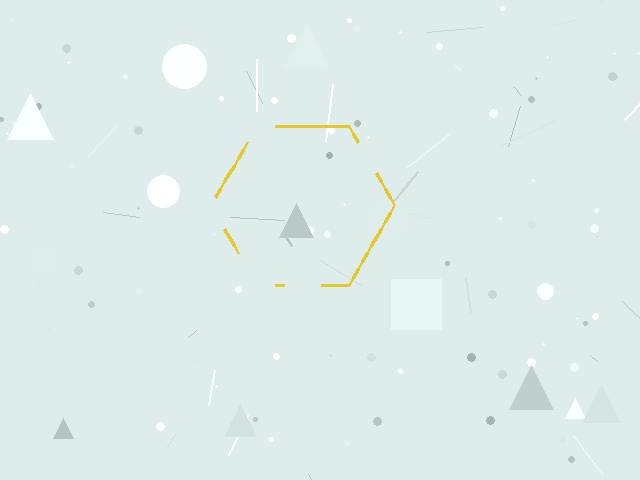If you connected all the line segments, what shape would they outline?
They would outline a hexagon.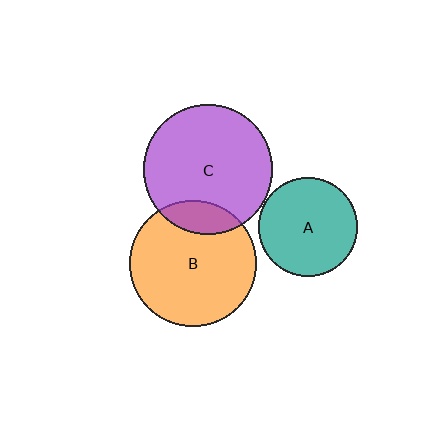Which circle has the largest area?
Circle C (purple).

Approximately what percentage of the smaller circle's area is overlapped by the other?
Approximately 15%.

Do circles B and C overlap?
Yes.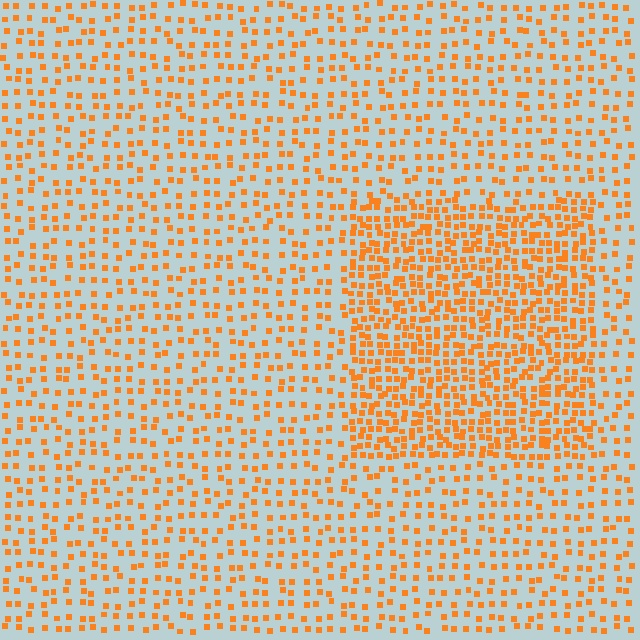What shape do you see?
I see a rectangle.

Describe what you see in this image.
The image contains small orange elements arranged at two different densities. A rectangle-shaped region is visible where the elements are more densely packed than the surrounding area.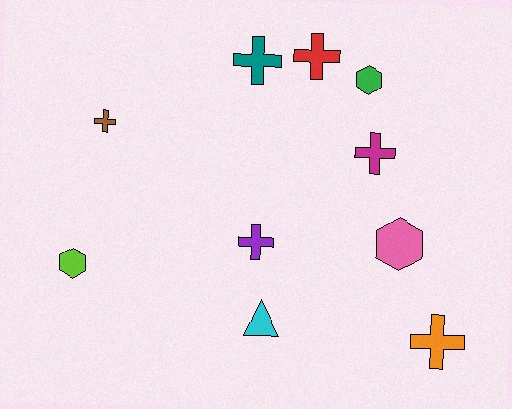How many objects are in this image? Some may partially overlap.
There are 10 objects.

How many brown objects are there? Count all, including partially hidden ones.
There is 1 brown object.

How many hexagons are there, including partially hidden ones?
There are 3 hexagons.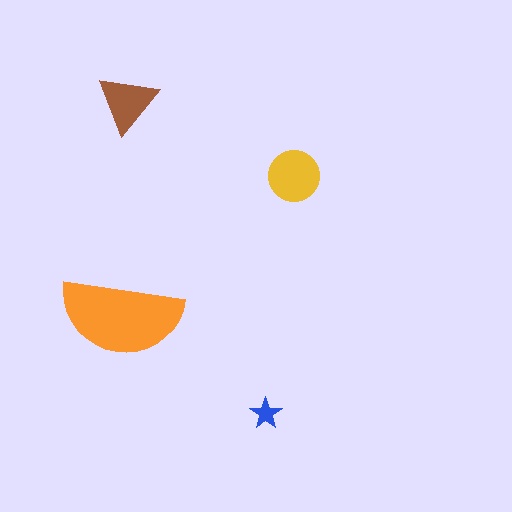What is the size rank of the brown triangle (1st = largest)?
3rd.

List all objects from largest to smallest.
The orange semicircle, the yellow circle, the brown triangle, the blue star.